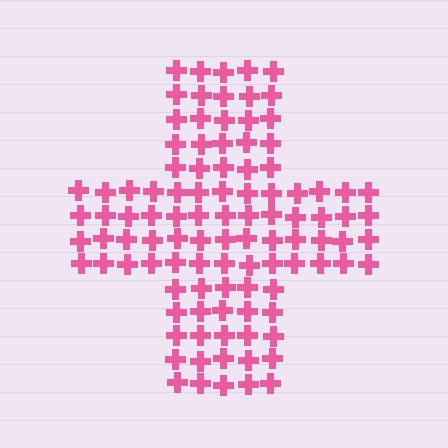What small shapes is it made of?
It is made of small crosses.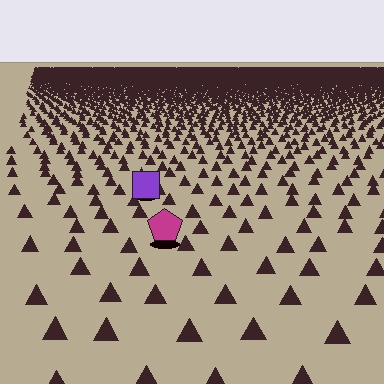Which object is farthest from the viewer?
The purple square is farthest from the viewer. It appears smaller and the ground texture around it is denser.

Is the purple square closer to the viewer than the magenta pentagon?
No. The magenta pentagon is closer — you can tell from the texture gradient: the ground texture is coarser near it.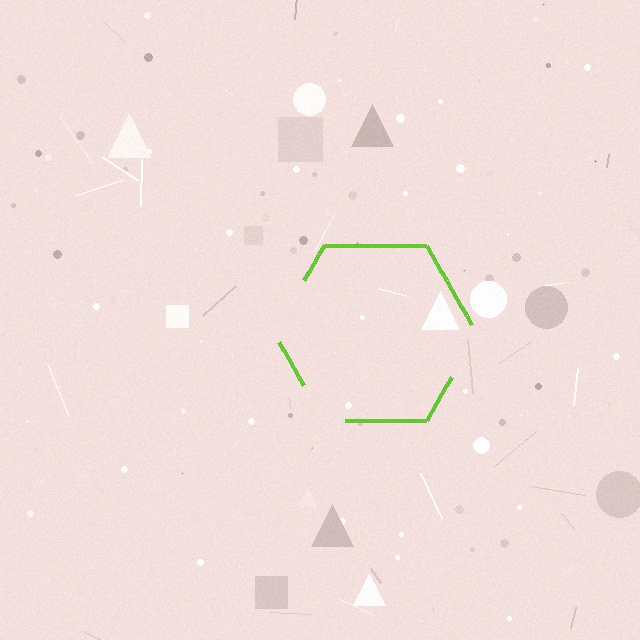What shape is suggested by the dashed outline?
The dashed outline suggests a hexagon.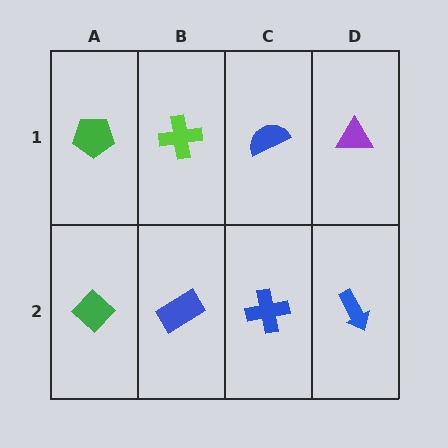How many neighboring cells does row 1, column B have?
3.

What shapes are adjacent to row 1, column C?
A blue cross (row 2, column C), a lime cross (row 1, column B), a purple triangle (row 1, column D).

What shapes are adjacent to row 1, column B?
A blue rectangle (row 2, column B), a green pentagon (row 1, column A), a blue semicircle (row 1, column C).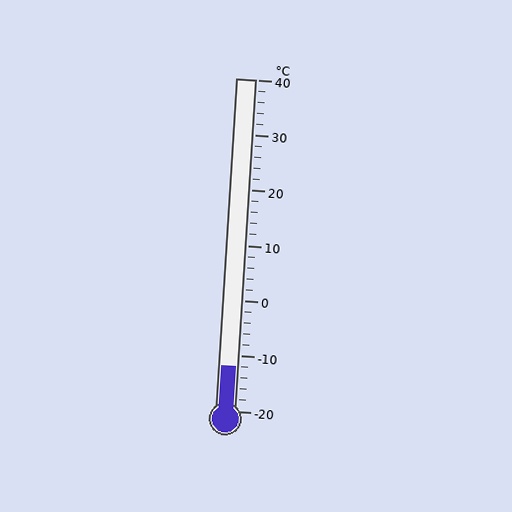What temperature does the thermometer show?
The thermometer shows approximately -12°C.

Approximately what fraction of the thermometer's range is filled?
The thermometer is filled to approximately 15% of its range.